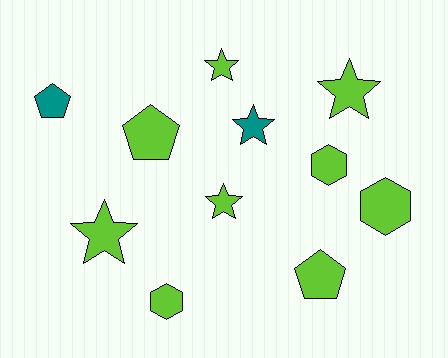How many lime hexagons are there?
There are 3 lime hexagons.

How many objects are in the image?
There are 11 objects.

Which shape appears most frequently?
Star, with 5 objects.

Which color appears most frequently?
Lime, with 9 objects.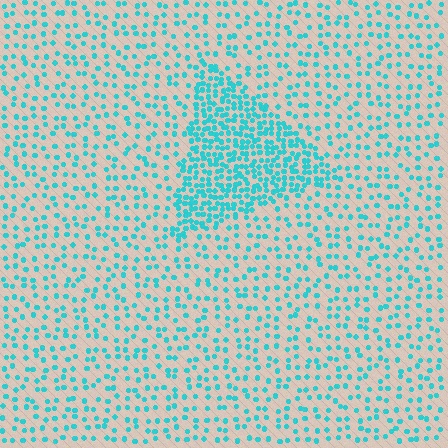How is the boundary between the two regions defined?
The boundary is defined by a change in element density (approximately 2.6x ratio). All elements are the same color, size, and shape.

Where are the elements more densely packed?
The elements are more densely packed inside the triangle boundary.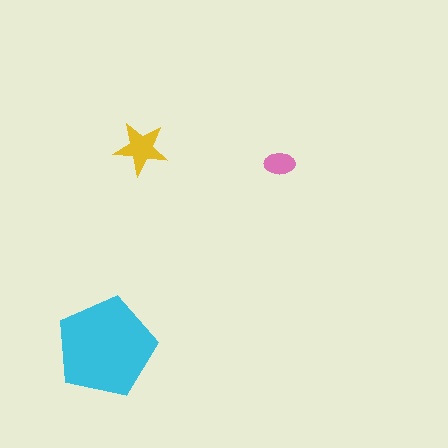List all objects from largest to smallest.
The cyan pentagon, the yellow star, the pink ellipse.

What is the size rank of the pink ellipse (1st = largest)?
3rd.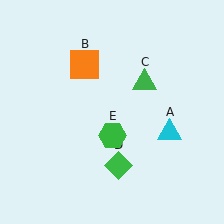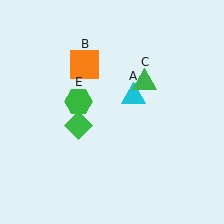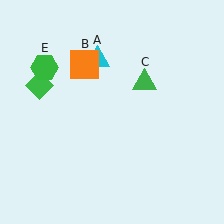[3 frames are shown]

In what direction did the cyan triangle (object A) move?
The cyan triangle (object A) moved up and to the left.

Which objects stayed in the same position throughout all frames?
Orange square (object B) and green triangle (object C) remained stationary.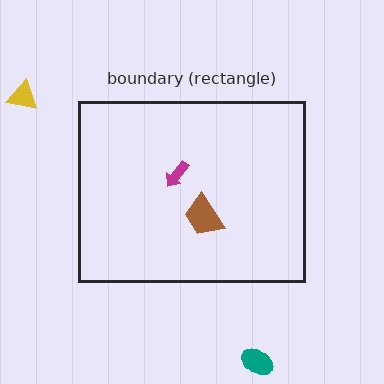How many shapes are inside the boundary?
2 inside, 2 outside.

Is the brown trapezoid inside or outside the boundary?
Inside.